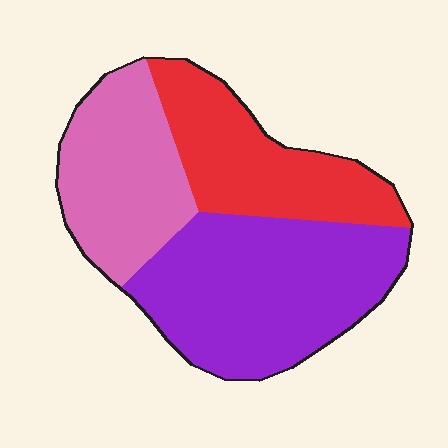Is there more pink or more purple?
Purple.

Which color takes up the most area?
Purple, at roughly 45%.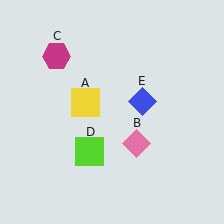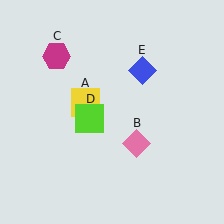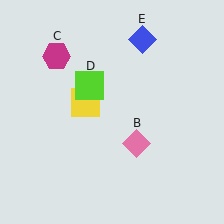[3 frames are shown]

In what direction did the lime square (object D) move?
The lime square (object D) moved up.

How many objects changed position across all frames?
2 objects changed position: lime square (object D), blue diamond (object E).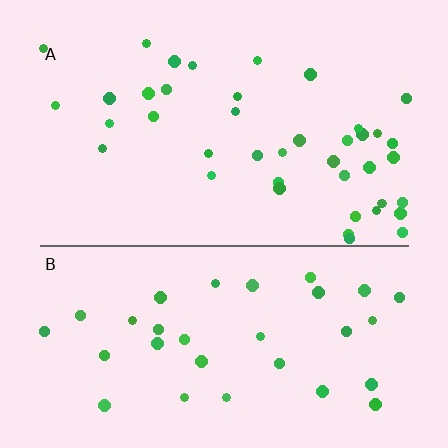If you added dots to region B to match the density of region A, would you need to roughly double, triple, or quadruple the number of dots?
Approximately double.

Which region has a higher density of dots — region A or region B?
A (the top).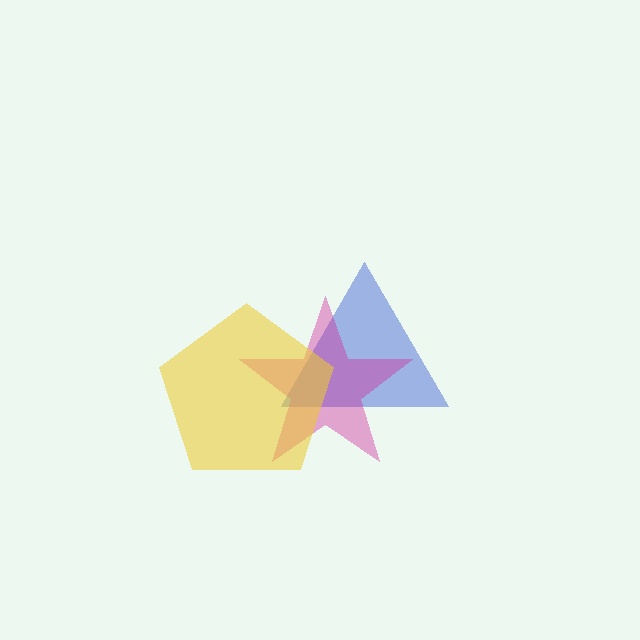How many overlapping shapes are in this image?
There are 3 overlapping shapes in the image.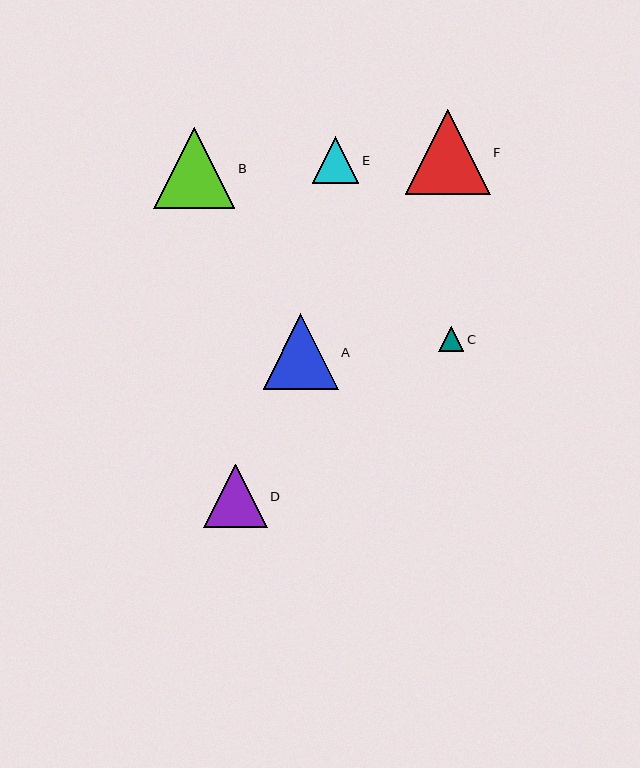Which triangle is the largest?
Triangle F is the largest with a size of approximately 85 pixels.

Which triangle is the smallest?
Triangle C is the smallest with a size of approximately 26 pixels.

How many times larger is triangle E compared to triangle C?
Triangle E is approximately 1.8 times the size of triangle C.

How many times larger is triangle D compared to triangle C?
Triangle D is approximately 2.5 times the size of triangle C.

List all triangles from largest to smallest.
From largest to smallest: F, B, A, D, E, C.